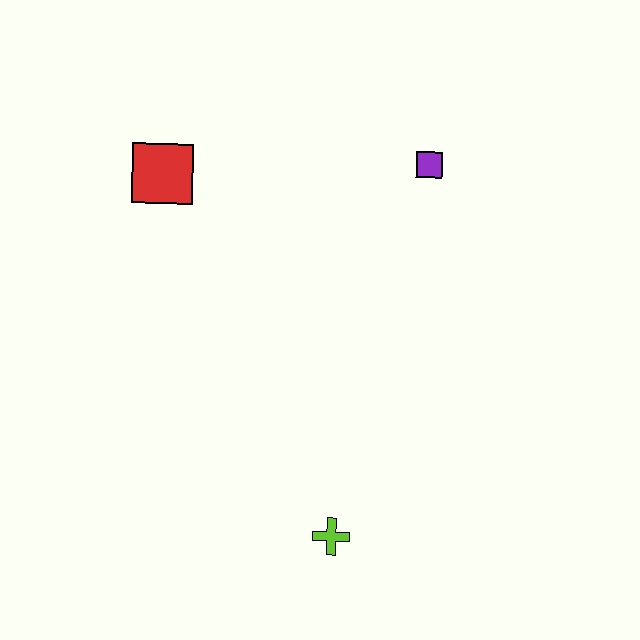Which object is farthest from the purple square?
The lime cross is farthest from the purple square.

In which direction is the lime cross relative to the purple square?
The lime cross is below the purple square.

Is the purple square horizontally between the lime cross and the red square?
No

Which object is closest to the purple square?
The red square is closest to the purple square.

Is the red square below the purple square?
Yes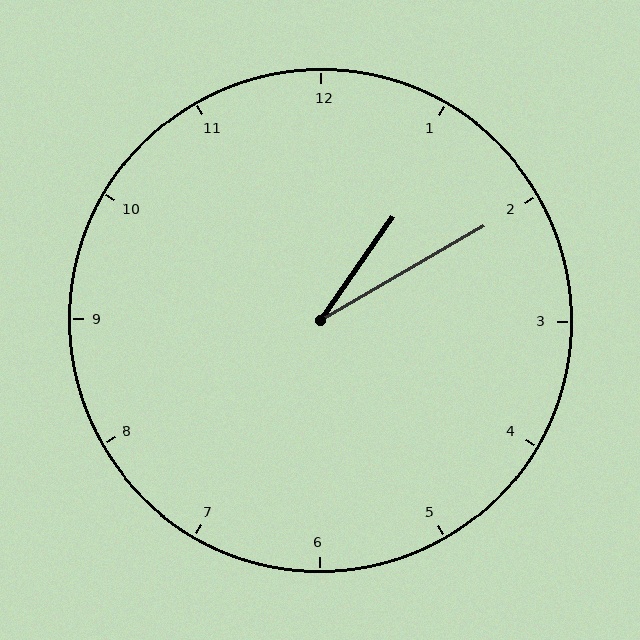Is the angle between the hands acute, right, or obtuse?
It is acute.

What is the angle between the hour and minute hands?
Approximately 25 degrees.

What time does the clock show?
1:10.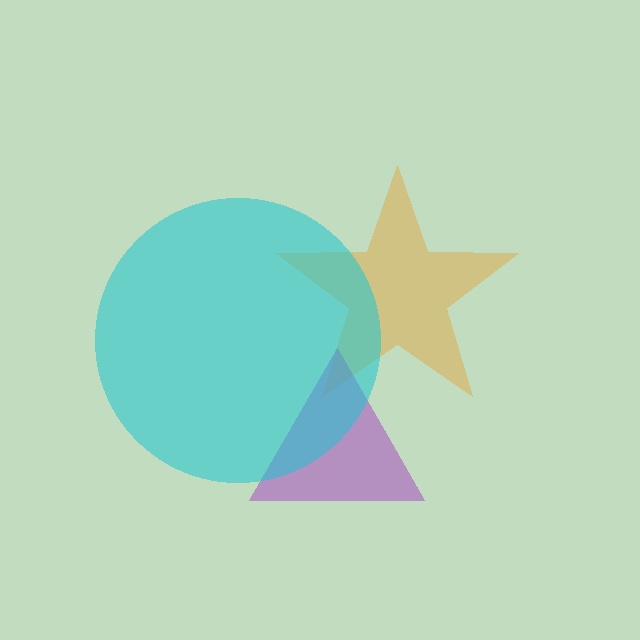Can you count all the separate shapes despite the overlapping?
Yes, there are 3 separate shapes.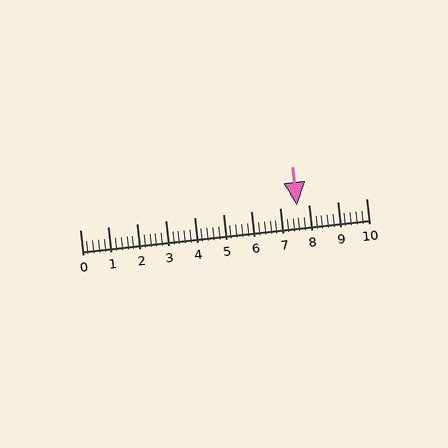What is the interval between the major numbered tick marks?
The major tick marks are spaced 1 units apart.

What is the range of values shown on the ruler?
The ruler shows values from 0 to 10.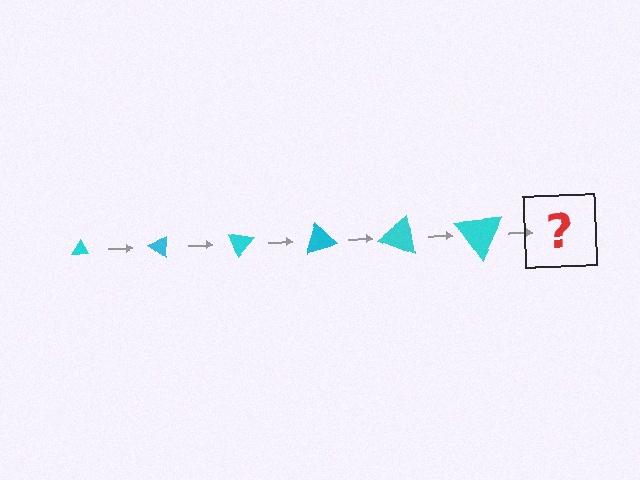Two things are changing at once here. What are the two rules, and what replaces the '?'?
The two rules are that the triangle grows larger each step and it rotates 35 degrees each step. The '?' should be a triangle, larger than the previous one and rotated 210 degrees from the start.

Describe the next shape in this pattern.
It should be a triangle, larger than the previous one and rotated 210 degrees from the start.